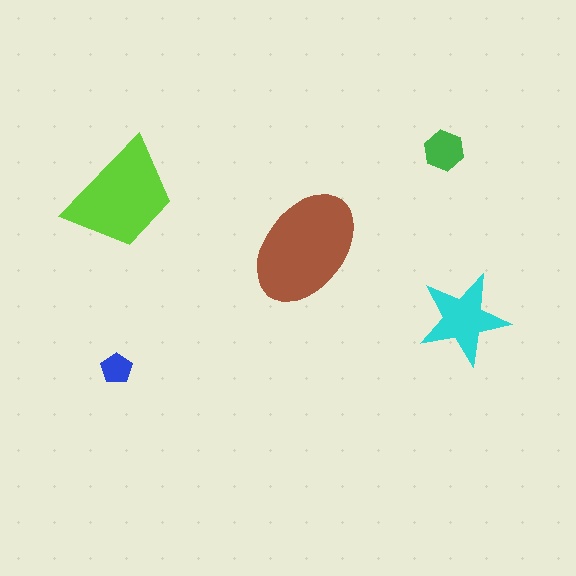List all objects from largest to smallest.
The brown ellipse, the lime trapezoid, the cyan star, the green hexagon, the blue pentagon.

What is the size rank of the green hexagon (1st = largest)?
4th.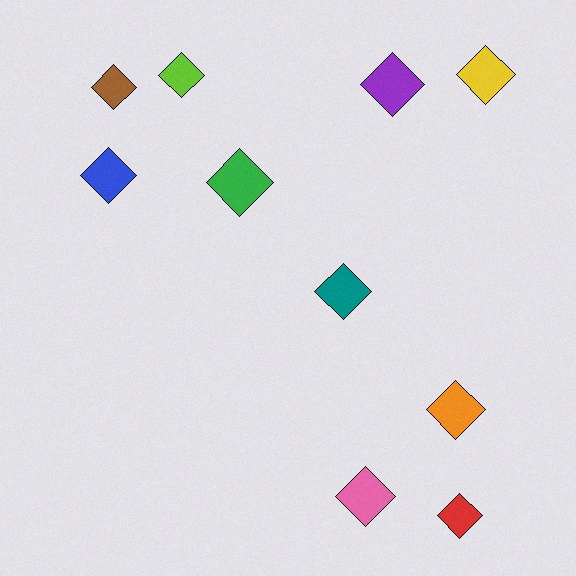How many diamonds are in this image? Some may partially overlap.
There are 10 diamonds.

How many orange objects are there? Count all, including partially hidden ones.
There is 1 orange object.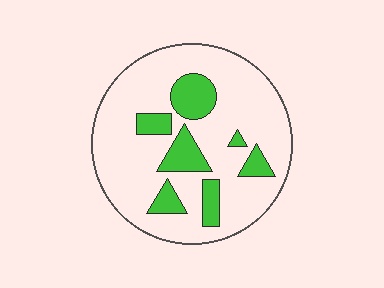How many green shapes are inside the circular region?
7.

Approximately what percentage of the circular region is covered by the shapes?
Approximately 20%.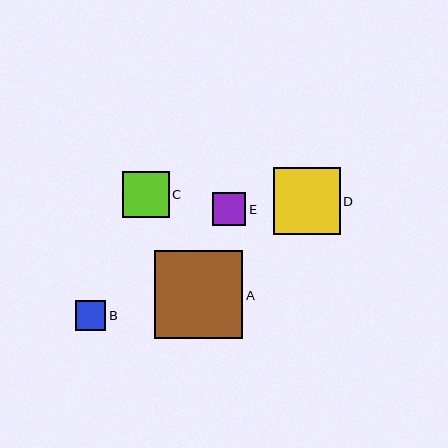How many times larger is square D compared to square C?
Square D is approximately 1.4 times the size of square C.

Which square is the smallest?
Square B is the smallest with a size of approximately 30 pixels.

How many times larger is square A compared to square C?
Square A is approximately 1.9 times the size of square C.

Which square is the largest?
Square A is the largest with a size of approximately 88 pixels.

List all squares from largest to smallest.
From largest to smallest: A, D, C, E, B.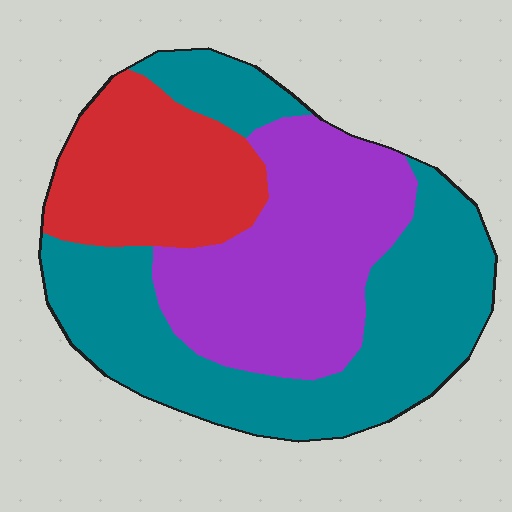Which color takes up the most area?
Teal, at roughly 45%.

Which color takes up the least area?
Red, at roughly 20%.